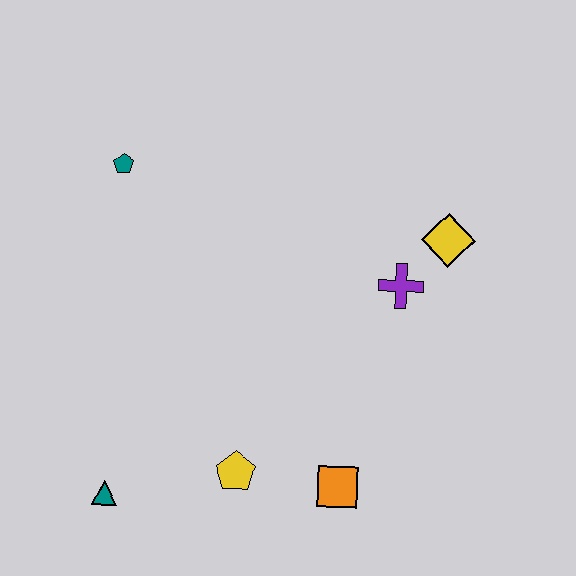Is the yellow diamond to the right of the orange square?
Yes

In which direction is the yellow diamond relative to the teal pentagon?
The yellow diamond is to the right of the teal pentagon.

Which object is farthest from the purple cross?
The teal triangle is farthest from the purple cross.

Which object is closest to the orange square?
The yellow pentagon is closest to the orange square.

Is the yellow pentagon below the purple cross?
Yes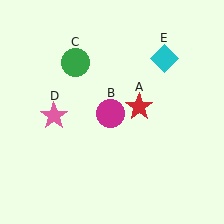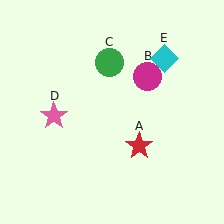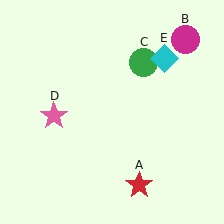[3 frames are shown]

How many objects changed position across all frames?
3 objects changed position: red star (object A), magenta circle (object B), green circle (object C).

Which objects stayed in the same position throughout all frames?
Pink star (object D) and cyan diamond (object E) remained stationary.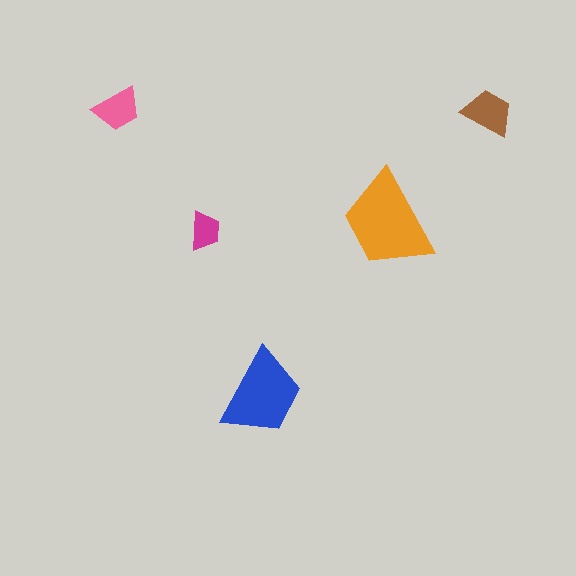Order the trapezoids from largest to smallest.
the orange one, the blue one, the brown one, the pink one, the magenta one.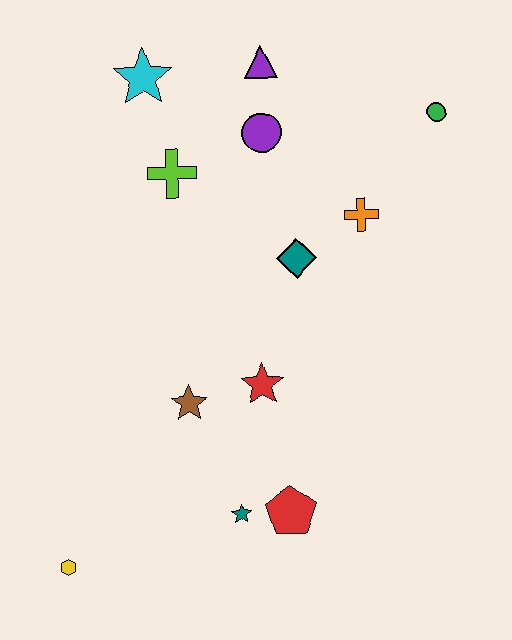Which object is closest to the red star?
The brown star is closest to the red star.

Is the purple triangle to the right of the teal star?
Yes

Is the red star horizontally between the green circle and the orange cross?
No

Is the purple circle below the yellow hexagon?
No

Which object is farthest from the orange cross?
The yellow hexagon is farthest from the orange cross.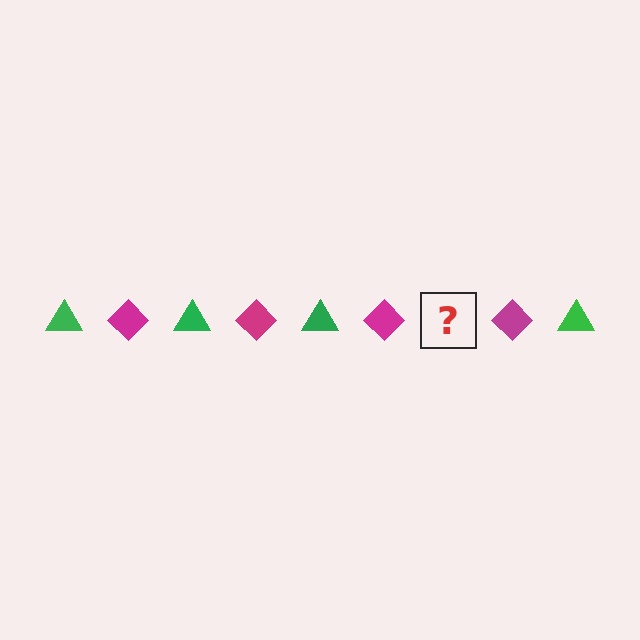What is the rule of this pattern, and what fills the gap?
The rule is that the pattern alternates between green triangle and magenta diamond. The gap should be filled with a green triangle.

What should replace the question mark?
The question mark should be replaced with a green triangle.